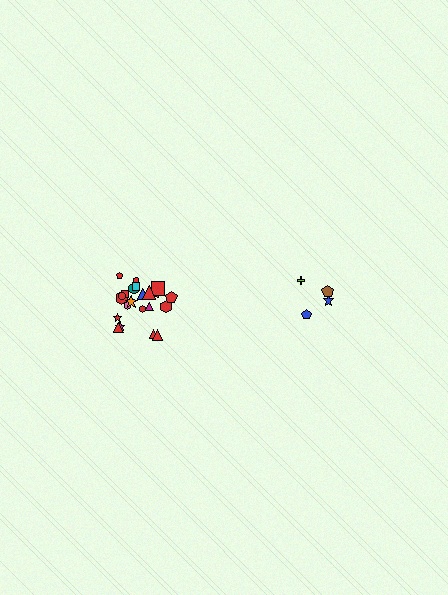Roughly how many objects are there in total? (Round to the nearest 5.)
Roughly 25 objects in total.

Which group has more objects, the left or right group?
The left group.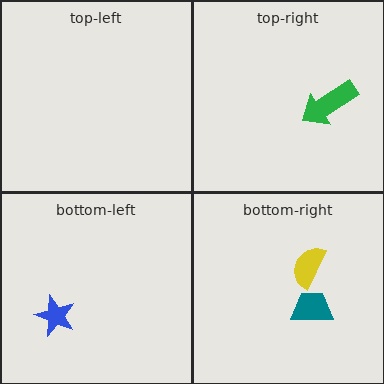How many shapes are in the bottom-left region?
1.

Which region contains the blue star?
The bottom-left region.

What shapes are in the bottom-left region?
The blue star.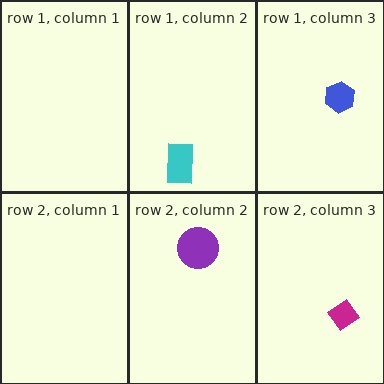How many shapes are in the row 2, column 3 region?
1.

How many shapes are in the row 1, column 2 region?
1.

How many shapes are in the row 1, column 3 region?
1.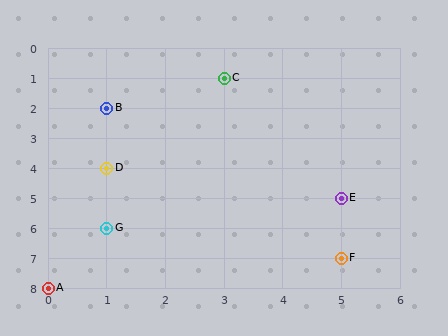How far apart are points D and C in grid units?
Points D and C are 2 columns and 3 rows apart (about 3.6 grid units diagonally).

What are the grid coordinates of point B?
Point B is at grid coordinates (1, 2).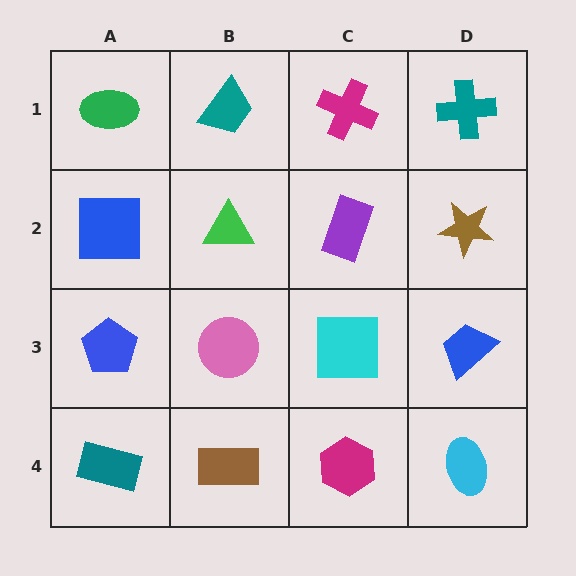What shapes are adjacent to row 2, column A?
A green ellipse (row 1, column A), a blue pentagon (row 3, column A), a green triangle (row 2, column B).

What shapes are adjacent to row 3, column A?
A blue square (row 2, column A), a teal rectangle (row 4, column A), a pink circle (row 3, column B).